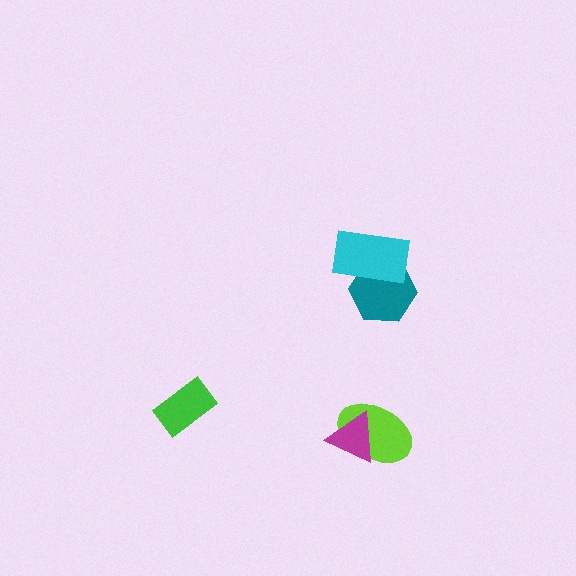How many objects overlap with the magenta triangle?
1 object overlaps with the magenta triangle.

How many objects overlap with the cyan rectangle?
1 object overlaps with the cyan rectangle.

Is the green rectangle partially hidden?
No, no other shape covers it.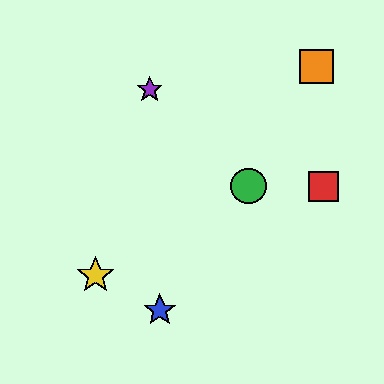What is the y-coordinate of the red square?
The red square is at y≈186.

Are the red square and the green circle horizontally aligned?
Yes, both are at y≈186.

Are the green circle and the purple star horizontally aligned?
No, the green circle is at y≈186 and the purple star is at y≈90.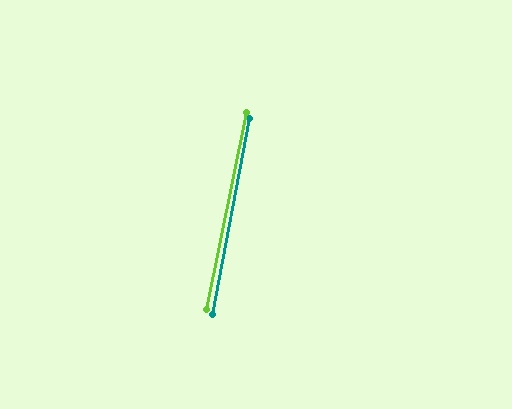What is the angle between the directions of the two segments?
Approximately 1 degree.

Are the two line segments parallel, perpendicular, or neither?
Parallel — their directions differ by only 1.3°.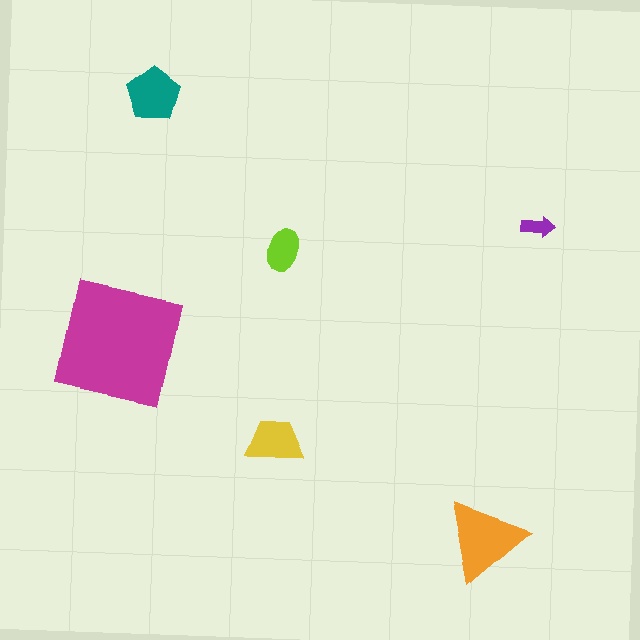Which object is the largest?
The magenta square.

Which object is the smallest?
The purple arrow.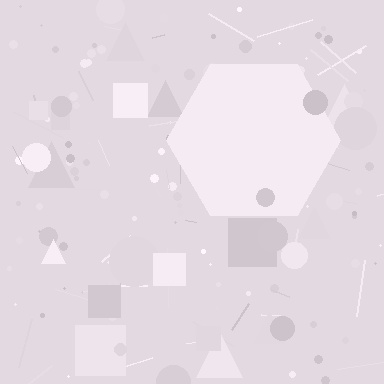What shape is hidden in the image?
A hexagon is hidden in the image.